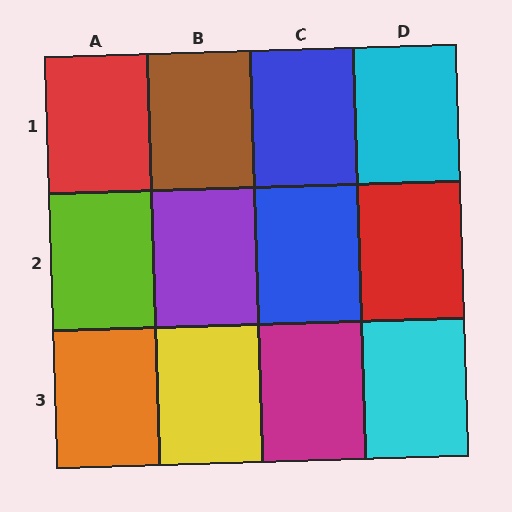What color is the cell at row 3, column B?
Yellow.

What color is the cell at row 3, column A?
Orange.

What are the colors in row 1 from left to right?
Red, brown, blue, cyan.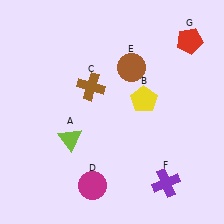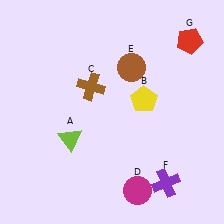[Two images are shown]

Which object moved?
The magenta circle (D) moved right.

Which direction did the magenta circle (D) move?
The magenta circle (D) moved right.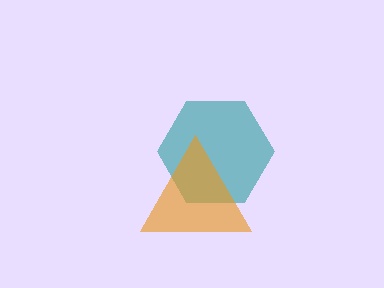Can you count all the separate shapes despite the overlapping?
Yes, there are 2 separate shapes.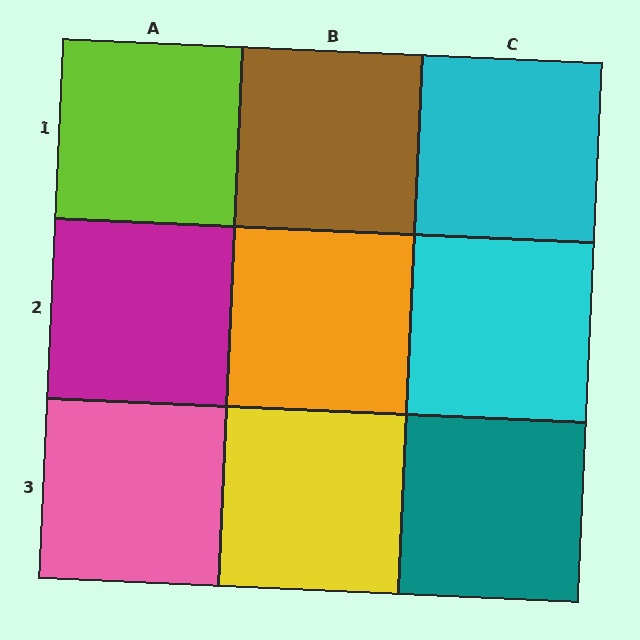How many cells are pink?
1 cell is pink.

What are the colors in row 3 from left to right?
Pink, yellow, teal.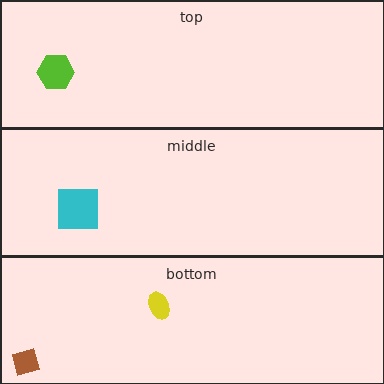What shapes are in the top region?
The lime hexagon.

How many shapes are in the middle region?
1.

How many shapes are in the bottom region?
2.